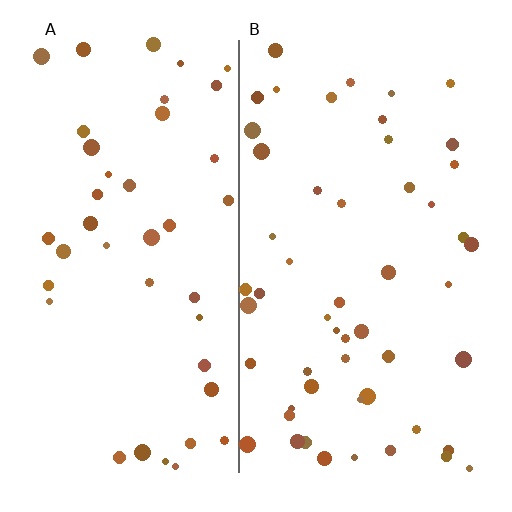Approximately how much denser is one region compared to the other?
Approximately 1.3× — region B over region A.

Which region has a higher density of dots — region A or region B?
B (the right).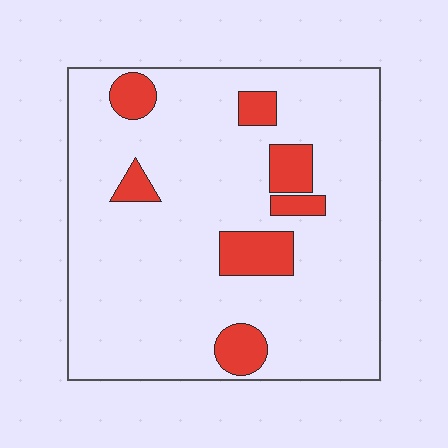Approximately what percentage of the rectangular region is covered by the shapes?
Approximately 15%.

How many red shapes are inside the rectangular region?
7.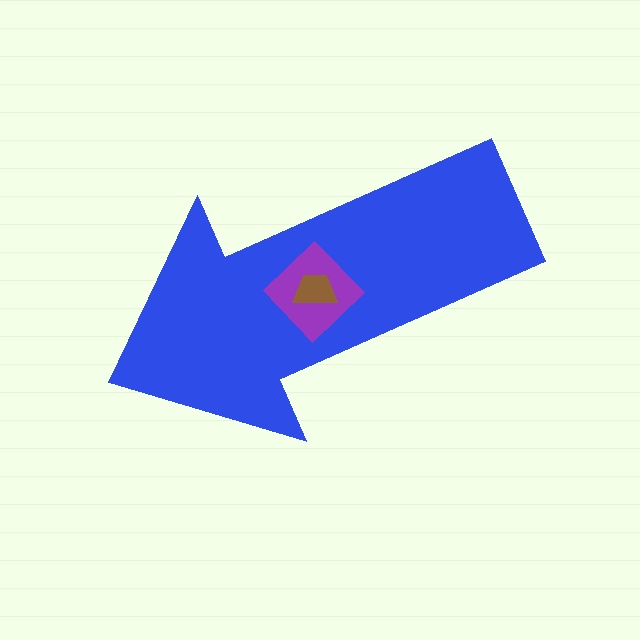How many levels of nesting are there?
3.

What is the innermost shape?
The brown trapezoid.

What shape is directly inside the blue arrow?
The purple diamond.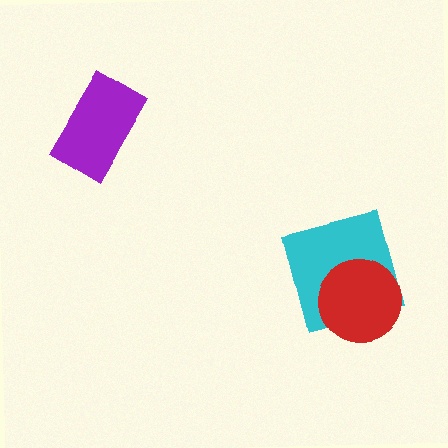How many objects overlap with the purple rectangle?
0 objects overlap with the purple rectangle.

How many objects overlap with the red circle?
1 object overlaps with the red circle.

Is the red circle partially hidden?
No, no other shape covers it.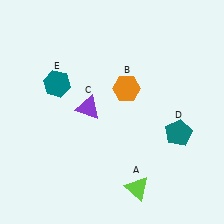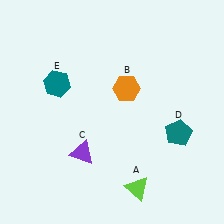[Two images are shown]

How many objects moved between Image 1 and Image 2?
1 object moved between the two images.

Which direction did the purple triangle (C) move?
The purple triangle (C) moved down.